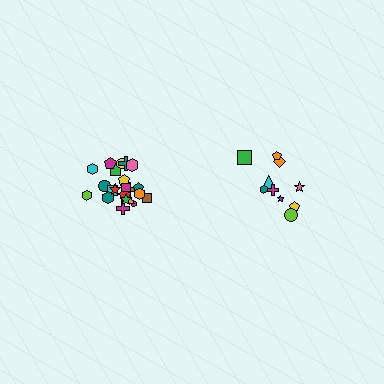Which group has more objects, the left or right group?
The left group.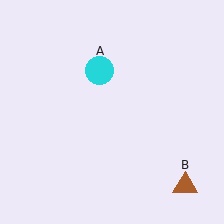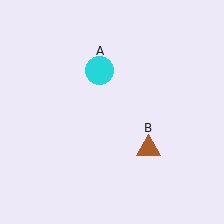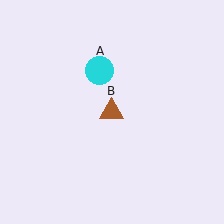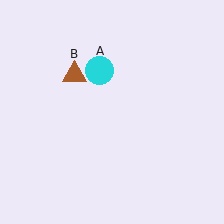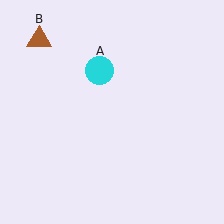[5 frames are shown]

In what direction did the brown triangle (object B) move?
The brown triangle (object B) moved up and to the left.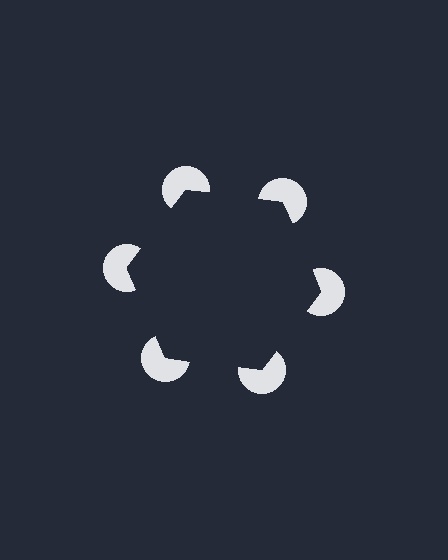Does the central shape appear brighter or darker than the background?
It typically appears slightly darker than the background, even though no actual brightness change is drawn.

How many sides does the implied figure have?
6 sides.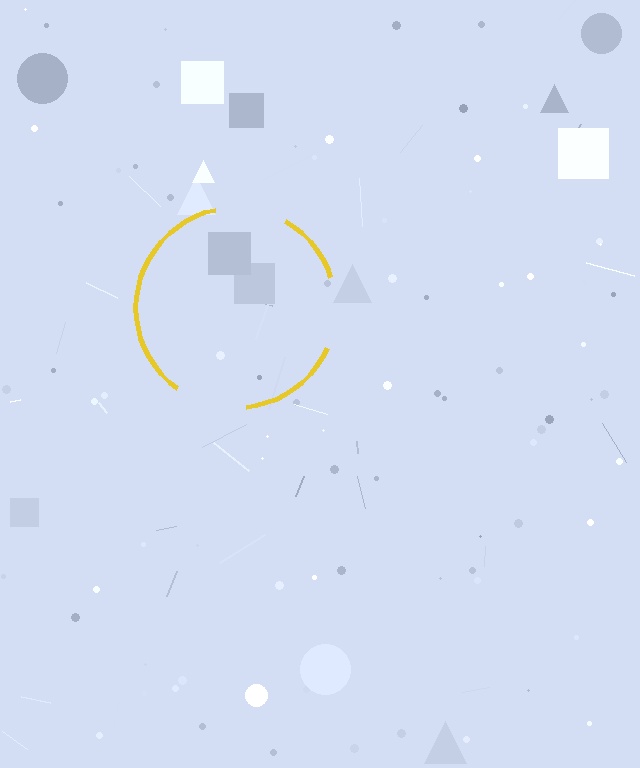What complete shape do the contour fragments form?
The contour fragments form a circle.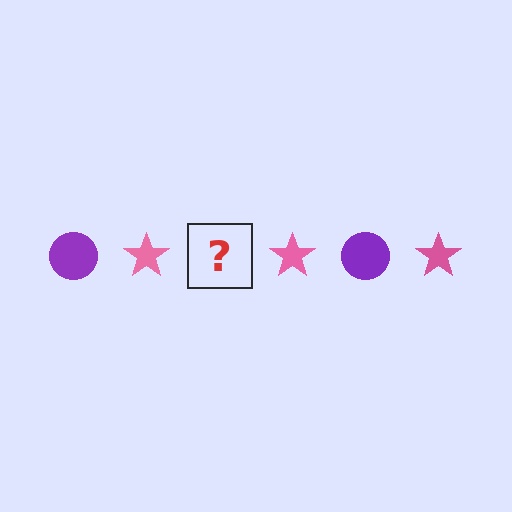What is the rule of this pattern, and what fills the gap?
The rule is that the pattern alternates between purple circle and pink star. The gap should be filled with a purple circle.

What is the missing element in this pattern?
The missing element is a purple circle.